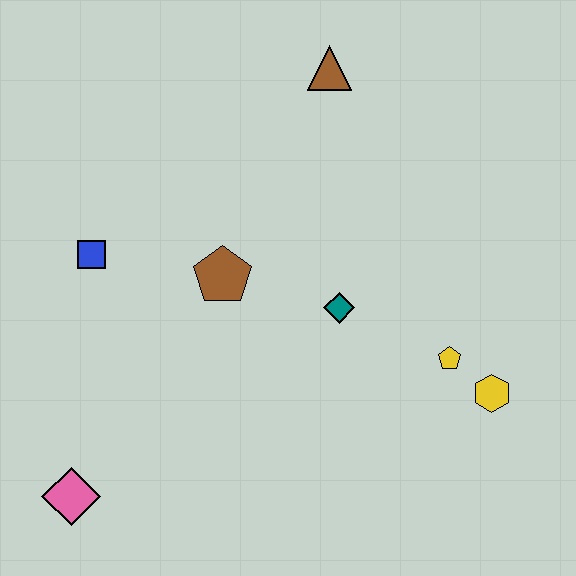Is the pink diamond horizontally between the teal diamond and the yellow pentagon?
No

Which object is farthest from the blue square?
The yellow hexagon is farthest from the blue square.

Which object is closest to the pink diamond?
The blue square is closest to the pink diamond.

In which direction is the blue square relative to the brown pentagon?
The blue square is to the left of the brown pentagon.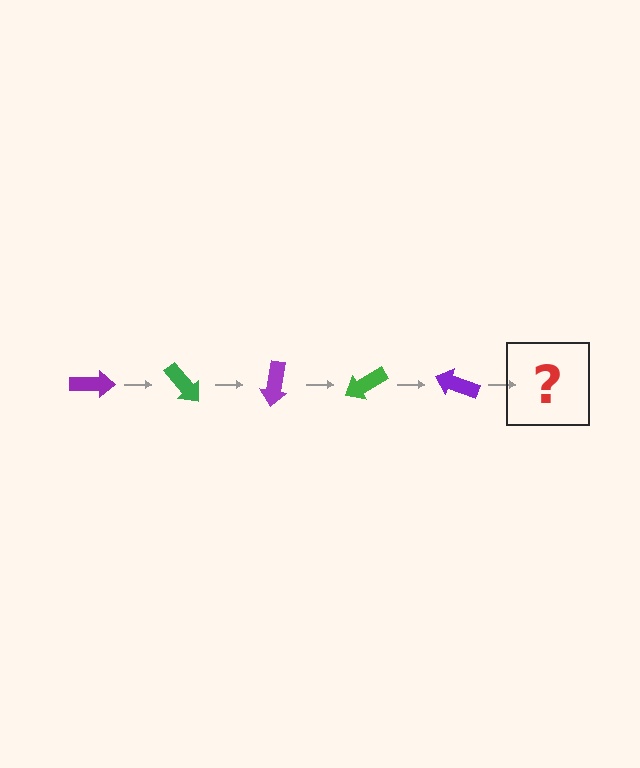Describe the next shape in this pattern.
It should be a green arrow, rotated 250 degrees from the start.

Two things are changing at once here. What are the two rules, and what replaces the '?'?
The two rules are that it rotates 50 degrees each step and the color cycles through purple and green. The '?' should be a green arrow, rotated 250 degrees from the start.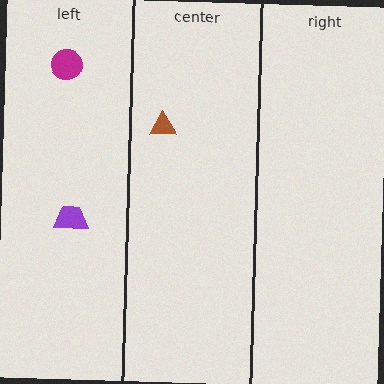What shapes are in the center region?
The brown triangle.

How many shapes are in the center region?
1.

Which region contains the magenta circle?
The left region.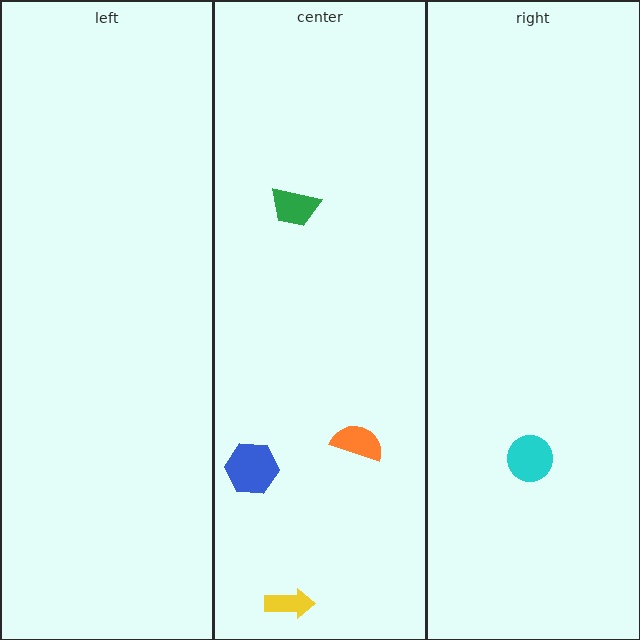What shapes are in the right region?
The cyan circle.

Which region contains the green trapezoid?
The center region.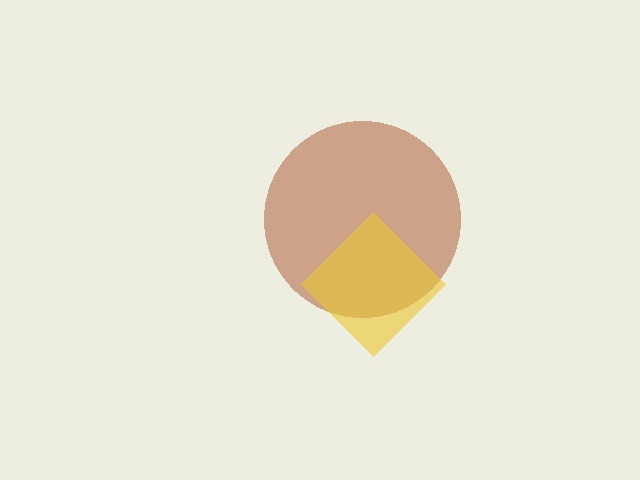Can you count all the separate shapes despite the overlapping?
Yes, there are 2 separate shapes.